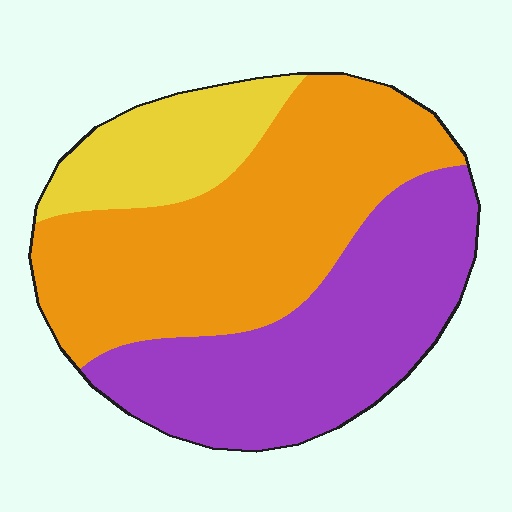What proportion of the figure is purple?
Purple takes up about three eighths (3/8) of the figure.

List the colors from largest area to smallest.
From largest to smallest: orange, purple, yellow.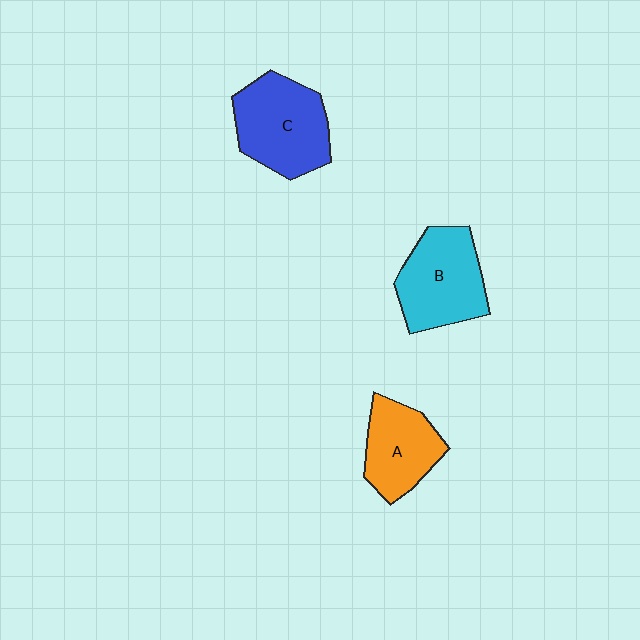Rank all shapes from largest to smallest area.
From largest to smallest: C (blue), B (cyan), A (orange).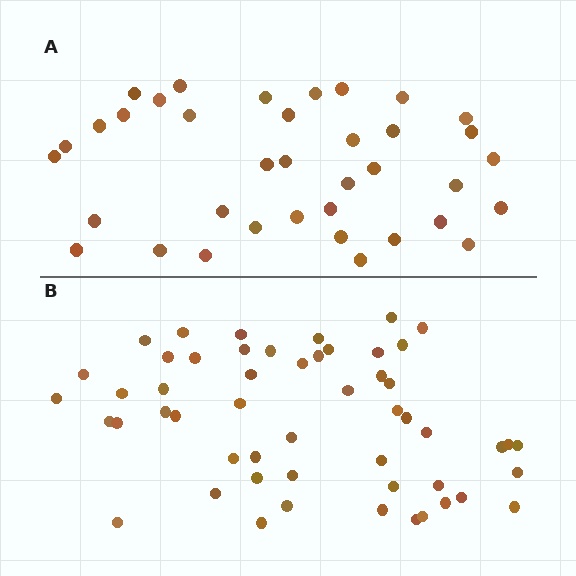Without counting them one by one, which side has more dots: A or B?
Region B (the bottom region) has more dots.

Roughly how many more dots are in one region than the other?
Region B has approximately 15 more dots than region A.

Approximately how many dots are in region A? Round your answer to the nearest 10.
About 40 dots. (The exact count is 37, which rounds to 40.)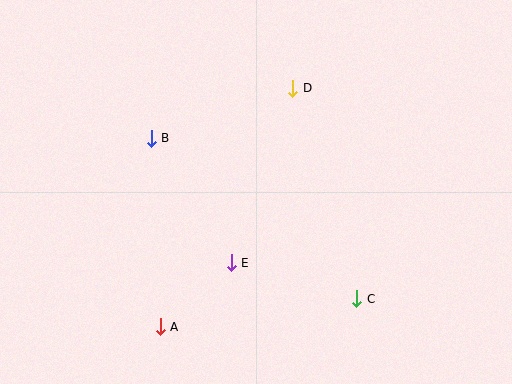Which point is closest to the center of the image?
Point E at (231, 263) is closest to the center.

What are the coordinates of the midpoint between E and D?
The midpoint between E and D is at (262, 176).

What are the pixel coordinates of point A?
Point A is at (160, 327).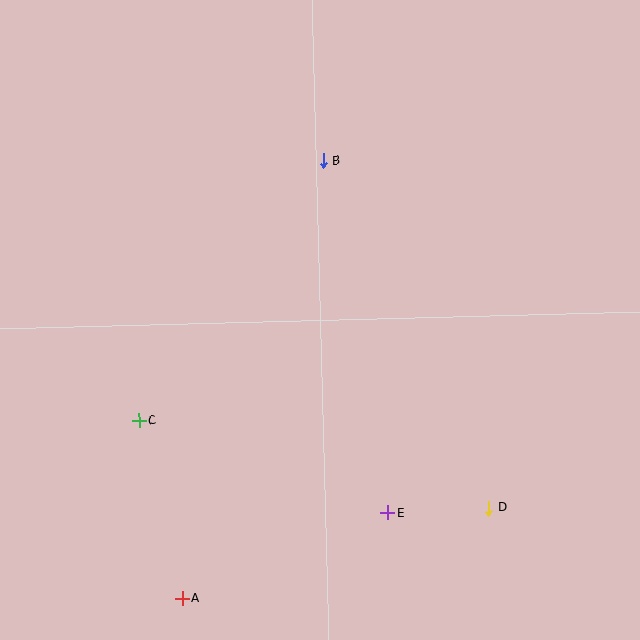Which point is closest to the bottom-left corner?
Point A is closest to the bottom-left corner.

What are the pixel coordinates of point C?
Point C is at (139, 420).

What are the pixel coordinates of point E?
Point E is at (388, 513).